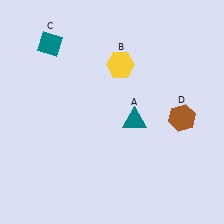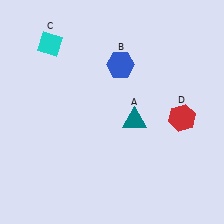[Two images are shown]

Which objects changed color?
B changed from yellow to blue. C changed from teal to cyan. D changed from brown to red.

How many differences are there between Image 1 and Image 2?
There are 3 differences between the two images.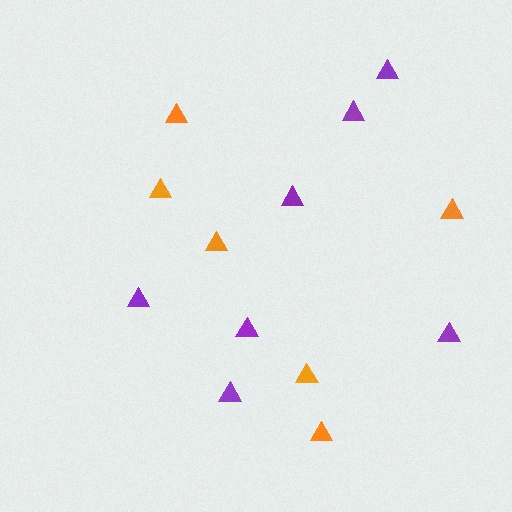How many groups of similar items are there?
There are 2 groups: one group of purple triangles (7) and one group of orange triangles (6).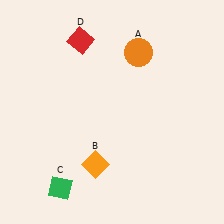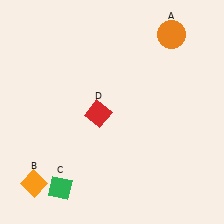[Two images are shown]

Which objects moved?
The objects that moved are: the orange circle (A), the orange diamond (B), the red diamond (D).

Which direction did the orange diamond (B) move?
The orange diamond (B) moved left.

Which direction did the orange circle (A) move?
The orange circle (A) moved right.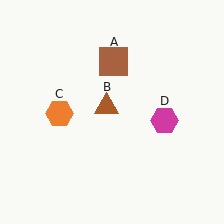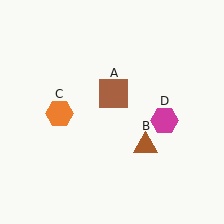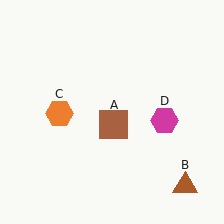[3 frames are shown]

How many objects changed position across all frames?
2 objects changed position: brown square (object A), brown triangle (object B).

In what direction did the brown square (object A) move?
The brown square (object A) moved down.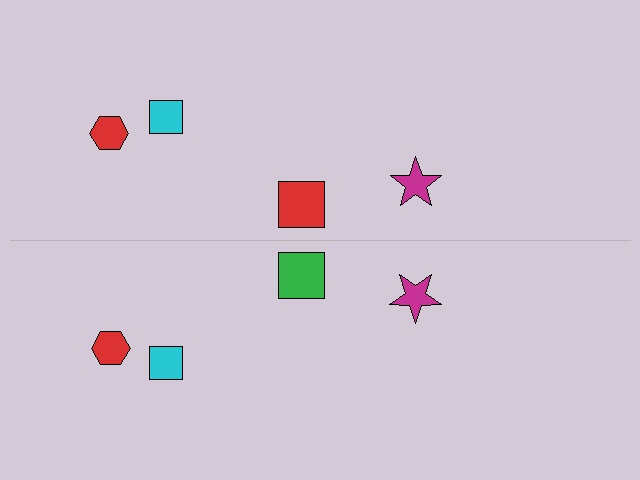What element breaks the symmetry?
The green square on the bottom side breaks the symmetry — its mirror counterpart is red.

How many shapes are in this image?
There are 8 shapes in this image.